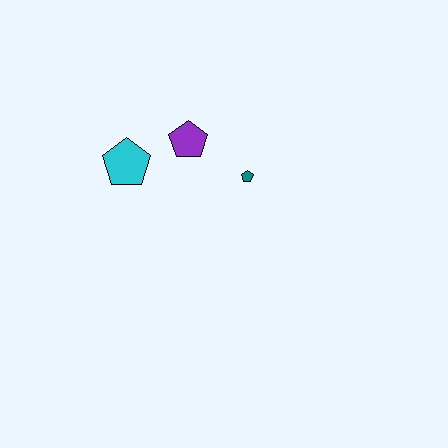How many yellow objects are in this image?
There are no yellow objects.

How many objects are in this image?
There are 3 objects.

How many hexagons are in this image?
There are no hexagons.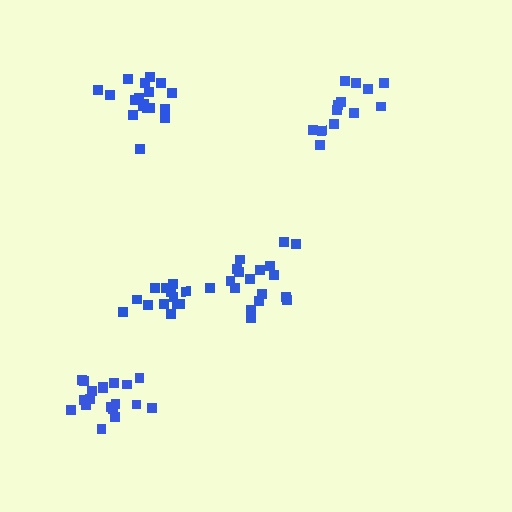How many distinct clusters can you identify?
There are 5 distinct clusters.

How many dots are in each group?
Group 1: 14 dots, Group 2: 17 dots, Group 3: 18 dots, Group 4: 19 dots, Group 5: 13 dots (81 total).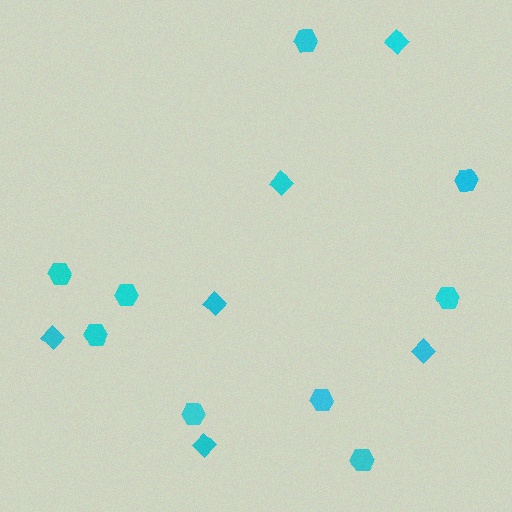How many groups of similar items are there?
There are 2 groups: one group of hexagons (9) and one group of diamonds (6).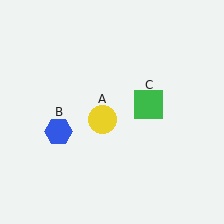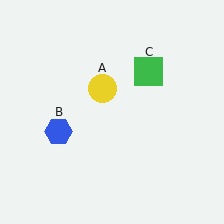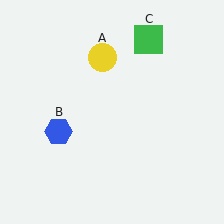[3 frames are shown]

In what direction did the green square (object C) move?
The green square (object C) moved up.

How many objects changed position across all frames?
2 objects changed position: yellow circle (object A), green square (object C).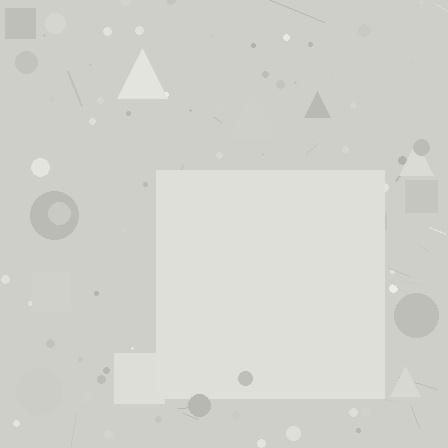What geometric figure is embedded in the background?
A square is embedded in the background.